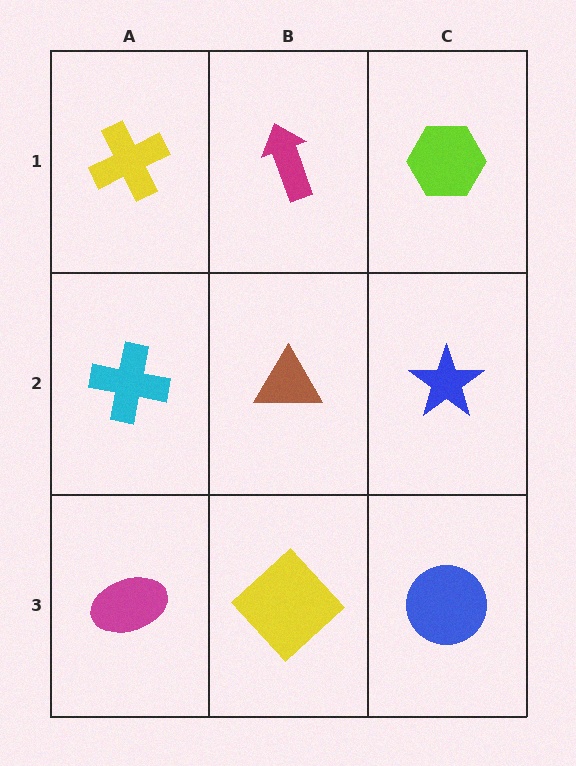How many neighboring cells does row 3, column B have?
3.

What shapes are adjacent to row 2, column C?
A lime hexagon (row 1, column C), a blue circle (row 3, column C), a brown triangle (row 2, column B).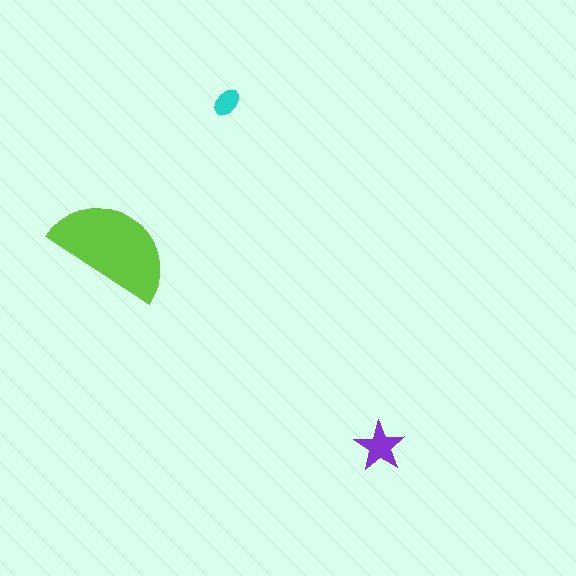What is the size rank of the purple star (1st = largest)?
2nd.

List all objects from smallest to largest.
The cyan ellipse, the purple star, the lime semicircle.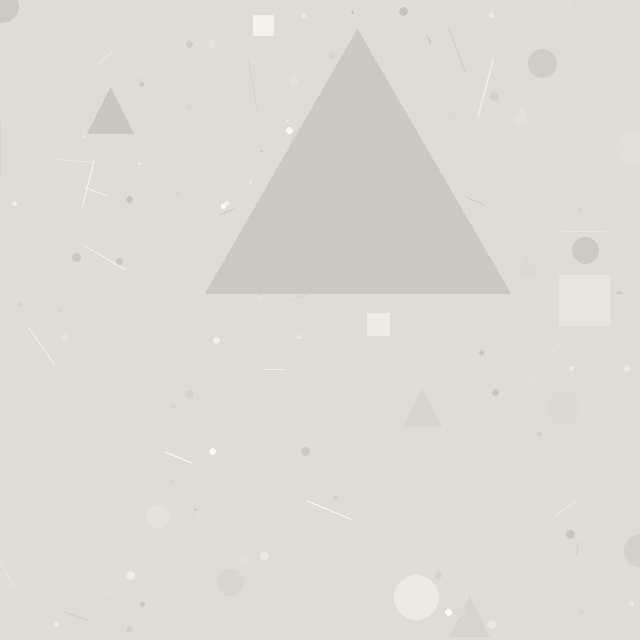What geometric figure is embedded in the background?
A triangle is embedded in the background.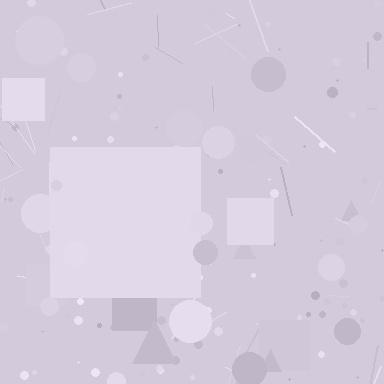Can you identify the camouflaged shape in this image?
The camouflaged shape is a square.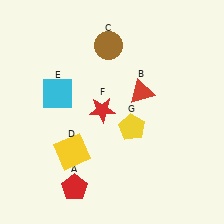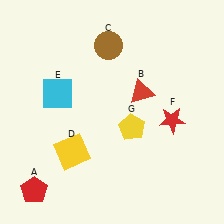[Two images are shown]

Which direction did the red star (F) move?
The red star (F) moved right.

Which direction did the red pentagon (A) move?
The red pentagon (A) moved left.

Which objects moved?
The objects that moved are: the red pentagon (A), the red star (F).